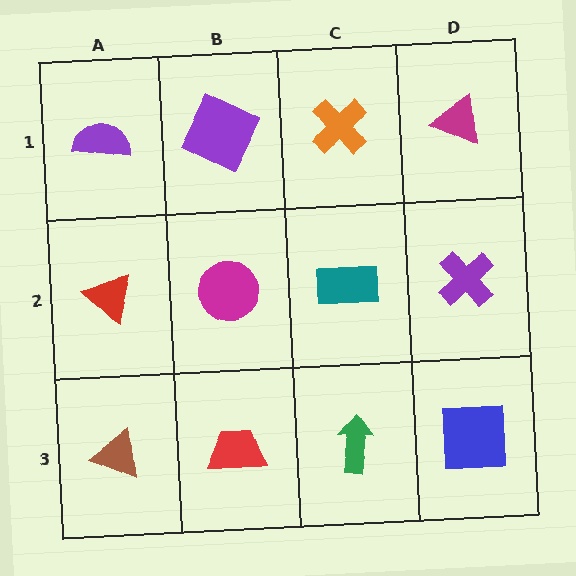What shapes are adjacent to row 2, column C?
An orange cross (row 1, column C), a green arrow (row 3, column C), a magenta circle (row 2, column B), a purple cross (row 2, column D).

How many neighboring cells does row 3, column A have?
2.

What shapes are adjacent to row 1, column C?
A teal rectangle (row 2, column C), a purple square (row 1, column B), a magenta triangle (row 1, column D).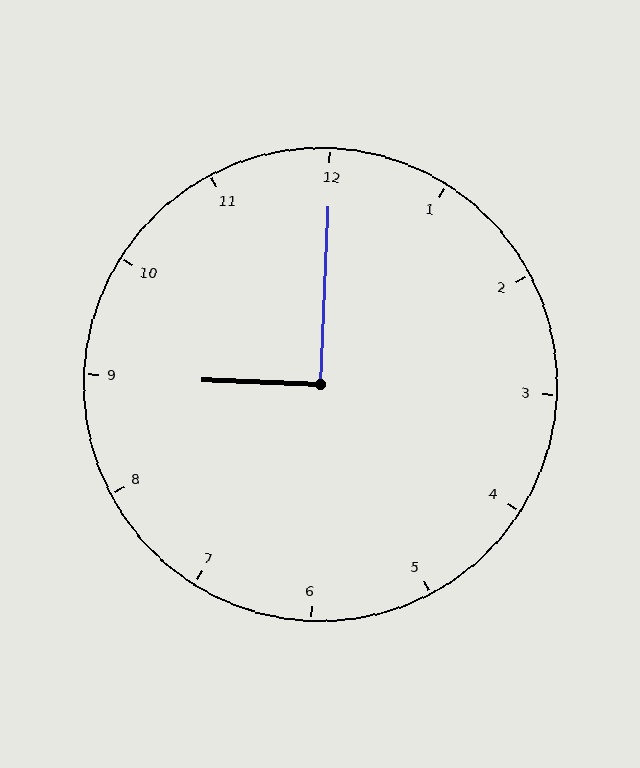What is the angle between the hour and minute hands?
Approximately 90 degrees.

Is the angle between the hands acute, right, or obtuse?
It is right.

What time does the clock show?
9:00.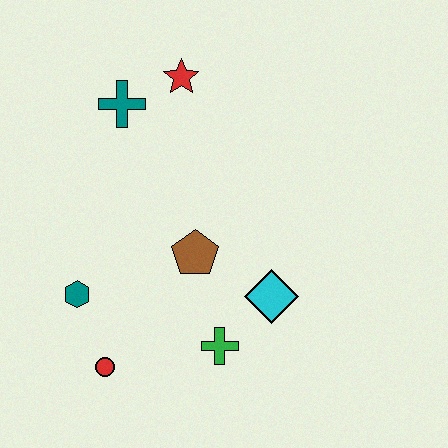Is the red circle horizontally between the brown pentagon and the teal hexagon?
Yes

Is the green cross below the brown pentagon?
Yes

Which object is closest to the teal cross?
The red star is closest to the teal cross.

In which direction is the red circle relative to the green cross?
The red circle is to the left of the green cross.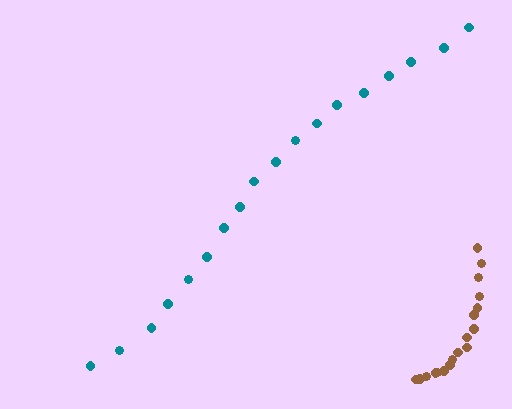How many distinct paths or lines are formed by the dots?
There are 2 distinct paths.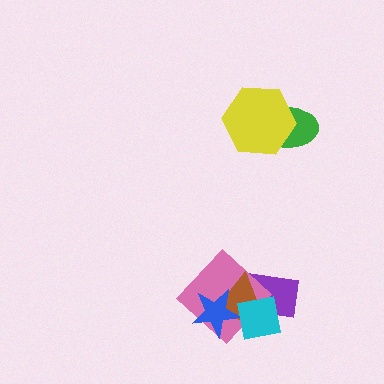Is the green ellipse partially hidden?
Yes, it is partially covered by another shape.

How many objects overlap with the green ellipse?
1 object overlaps with the green ellipse.